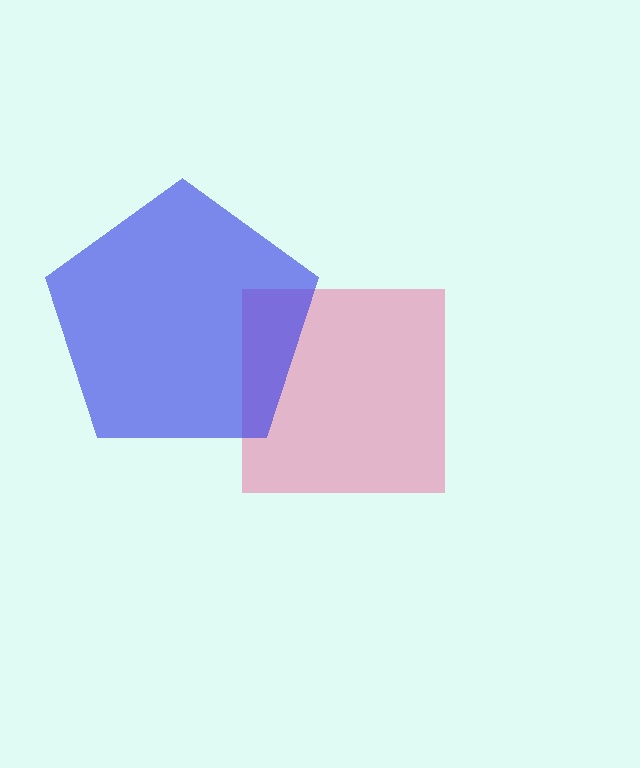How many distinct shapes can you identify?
There are 2 distinct shapes: a pink square, a blue pentagon.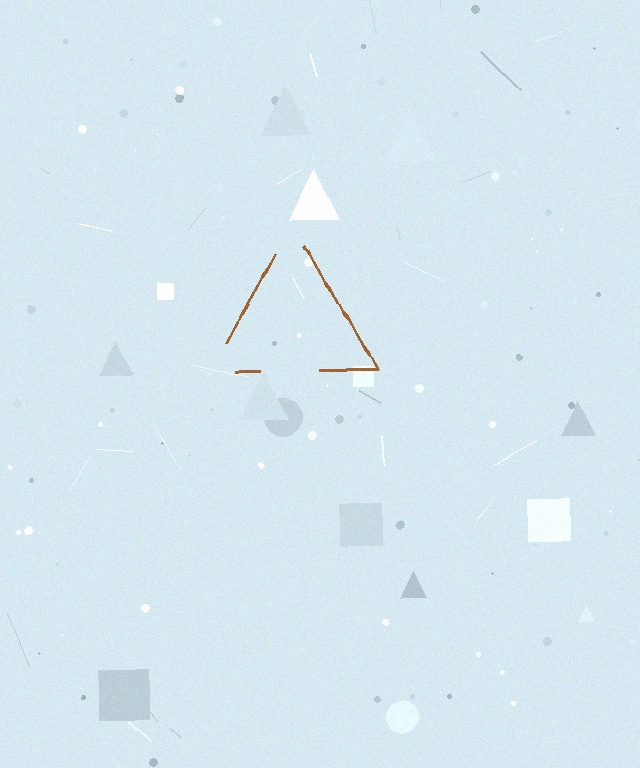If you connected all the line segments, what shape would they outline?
They would outline a triangle.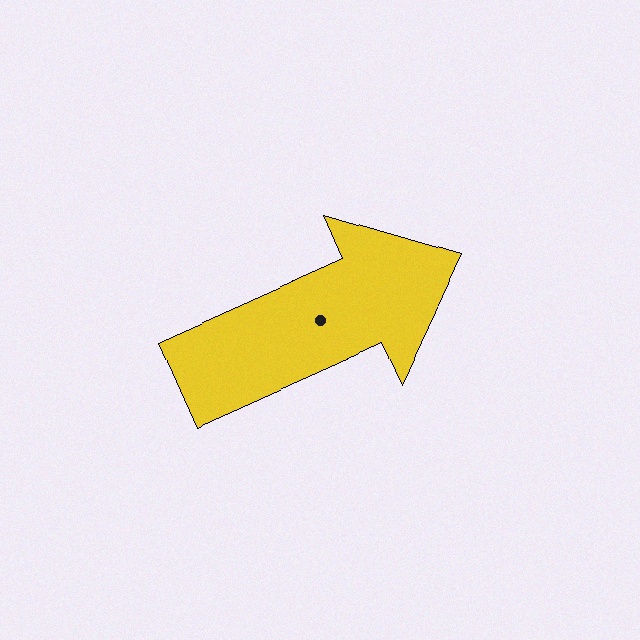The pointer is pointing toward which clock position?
Roughly 2 o'clock.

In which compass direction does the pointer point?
Northeast.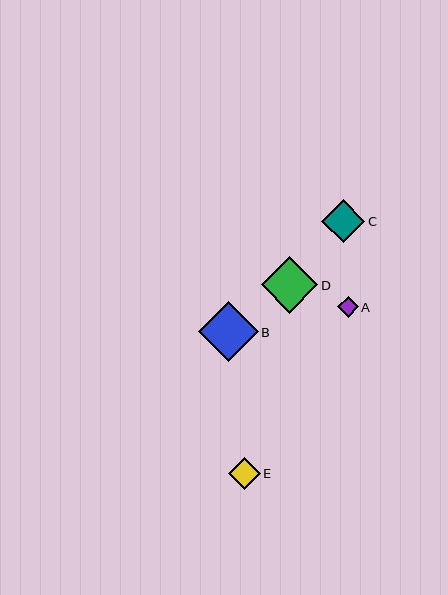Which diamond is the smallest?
Diamond A is the smallest with a size of approximately 21 pixels.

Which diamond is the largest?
Diamond B is the largest with a size of approximately 60 pixels.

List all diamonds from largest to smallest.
From largest to smallest: B, D, C, E, A.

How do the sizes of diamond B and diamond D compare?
Diamond B and diamond D are approximately the same size.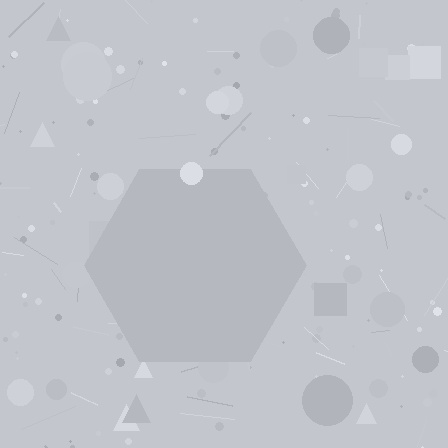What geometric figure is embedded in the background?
A hexagon is embedded in the background.